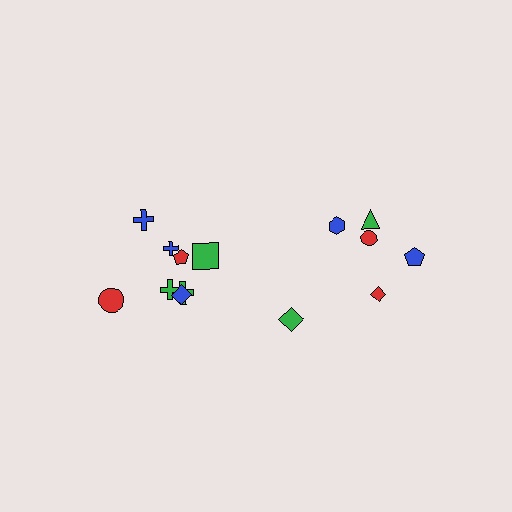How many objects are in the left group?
There are 8 objects.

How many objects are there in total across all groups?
There are 14 objects.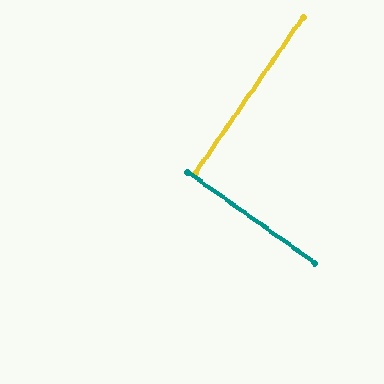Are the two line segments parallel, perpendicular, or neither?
Perpendicular — they meet at approximately 90°.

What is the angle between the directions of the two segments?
Approximately 90 degrees.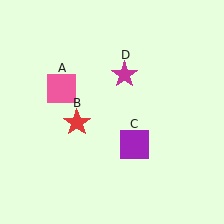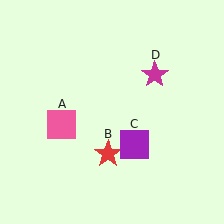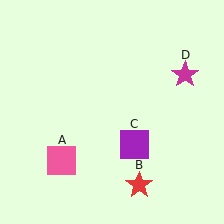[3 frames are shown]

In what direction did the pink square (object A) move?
The pink square (object A) moved down.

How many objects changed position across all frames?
3 objects changed position: pink square (object A), red star (object B), magenta star (object D).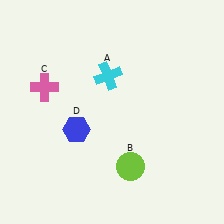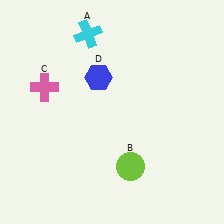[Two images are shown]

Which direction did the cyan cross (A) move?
The cyan cross (A) moved up.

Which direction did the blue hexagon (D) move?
The blue hexagon (D) moved up.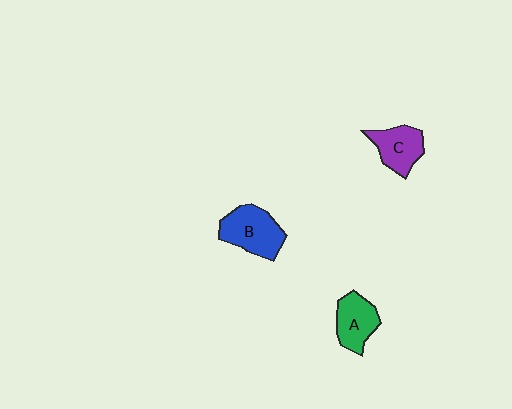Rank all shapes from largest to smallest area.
From largest to smallest: B (blue), A (green), C (purple).